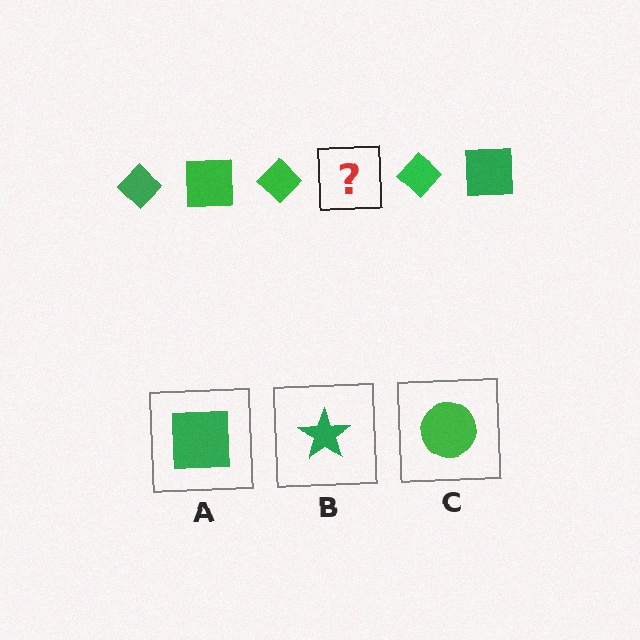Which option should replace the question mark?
Option A.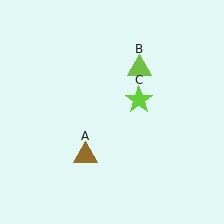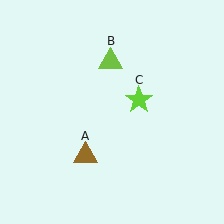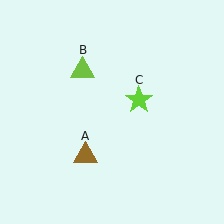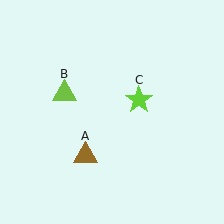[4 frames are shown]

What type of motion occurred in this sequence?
The lime triangle (object B) rotated counterclockwise around the center of the scene.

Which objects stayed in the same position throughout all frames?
Brown triangle (object A) and lime star (object C) remained stationary.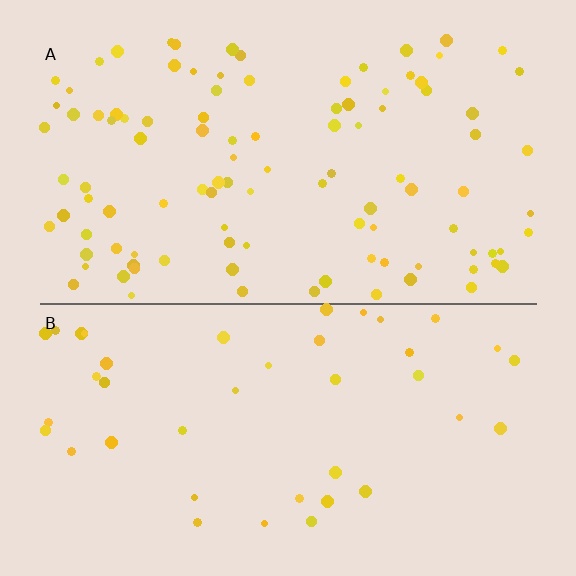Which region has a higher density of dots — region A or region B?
A (the top).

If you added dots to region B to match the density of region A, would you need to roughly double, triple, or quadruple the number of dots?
Approximately triple.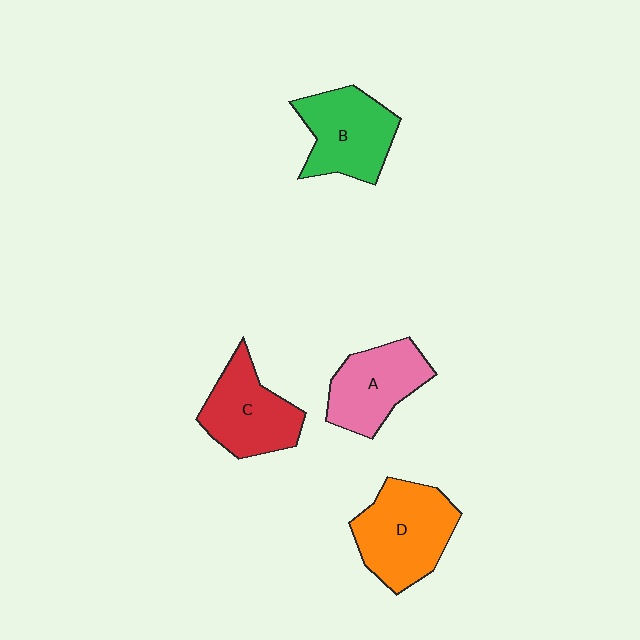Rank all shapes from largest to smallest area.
From largest to smallest: D (orange), B (green), C (red), A (pink).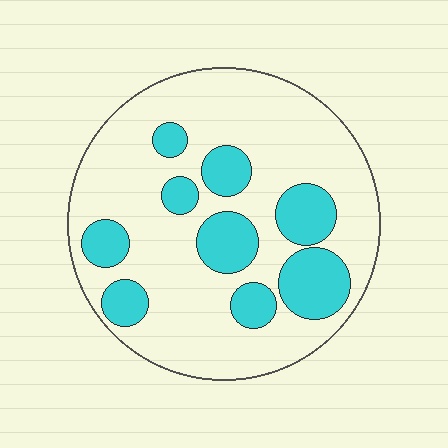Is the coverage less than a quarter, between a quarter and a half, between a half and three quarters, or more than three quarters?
Between a quarter and a half.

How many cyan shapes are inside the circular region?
9.